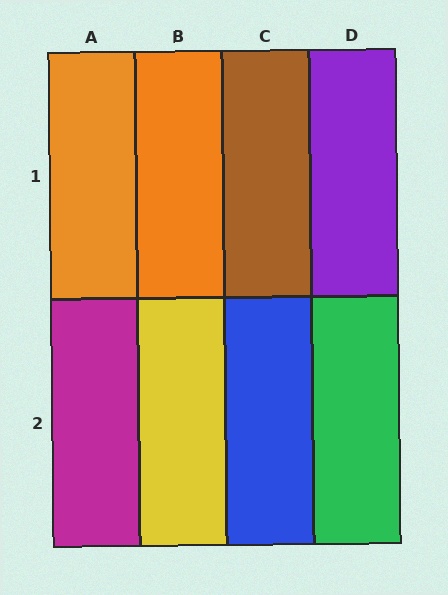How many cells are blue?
1 cell is blue.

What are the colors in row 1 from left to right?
Orange, orange, brown, purple.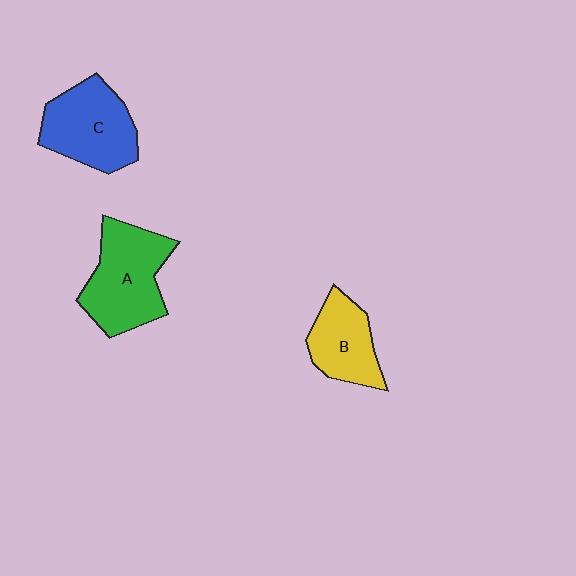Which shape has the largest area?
Shape A (green).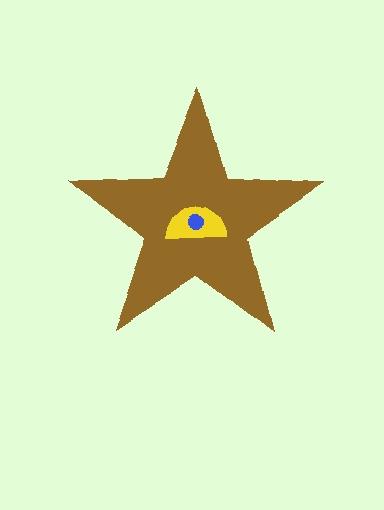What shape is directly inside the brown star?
The yellow semicircle.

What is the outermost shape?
The brown star.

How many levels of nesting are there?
3.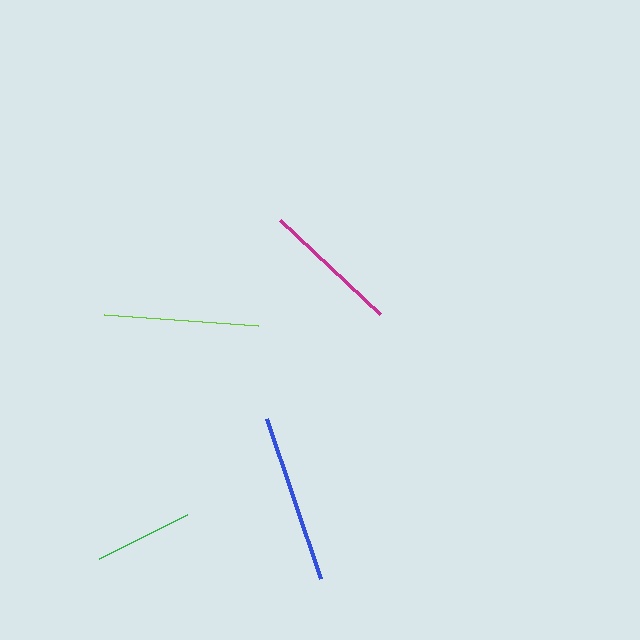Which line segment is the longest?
The blue line is the longest at approximately 169 pixels.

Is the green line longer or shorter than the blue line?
The blue line is longer than the green line.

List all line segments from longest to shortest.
From longest to shortest: blue, lime, magenta, green.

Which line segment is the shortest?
The green line is the shortest at approximately 98 pixels.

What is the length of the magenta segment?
The magenta segment is approximately 137 pixels long.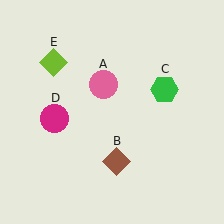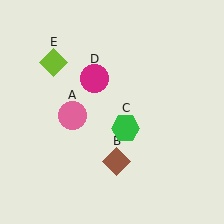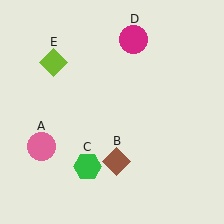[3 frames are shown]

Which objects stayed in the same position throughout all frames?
Brown diamond (object B) and lime diamond (object E) remained stationary.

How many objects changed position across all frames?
3 objects changed position: pink circle (object A), green hexagon (object C), magenta circle (object D).